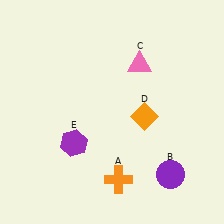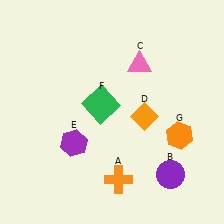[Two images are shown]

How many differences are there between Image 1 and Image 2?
There are 2 differences between the two images.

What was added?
A green square (F), an orange hexagon (G) were added in Image 2.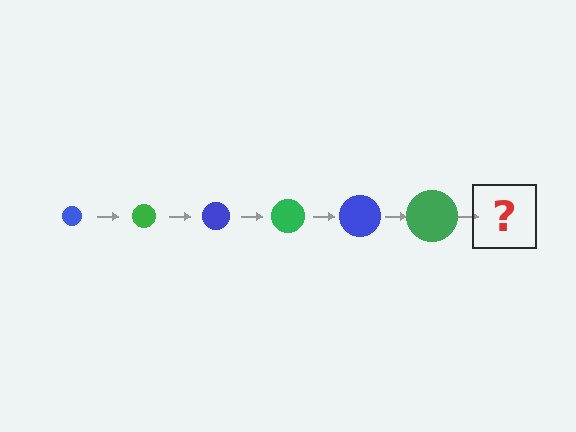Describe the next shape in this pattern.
It should be a blue circle, larger than the previous one.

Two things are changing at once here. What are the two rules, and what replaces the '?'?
The two rules are that the circle grows larger each step and the color cycles through blue and green. The '?' should be a blue circle, larger than the previous one.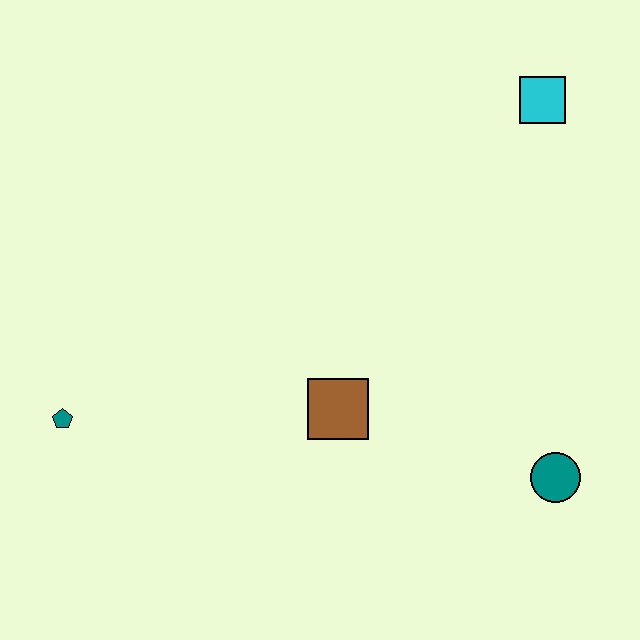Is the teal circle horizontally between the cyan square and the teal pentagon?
No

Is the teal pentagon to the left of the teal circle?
Yes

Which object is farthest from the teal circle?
The teal pentagon is farthest from the teal circle.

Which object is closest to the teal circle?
The brown square is closest to the teal circle.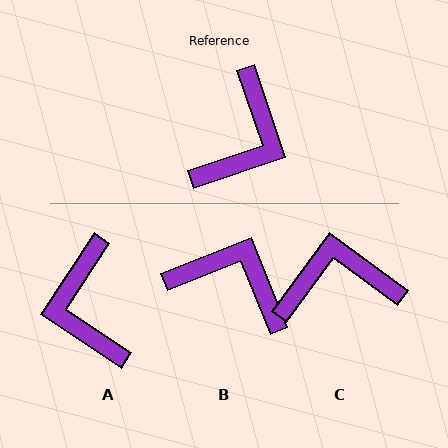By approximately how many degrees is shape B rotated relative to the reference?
Approximately 93 degrees counter-clockwise.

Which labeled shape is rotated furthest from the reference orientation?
A, about 142 degrees away.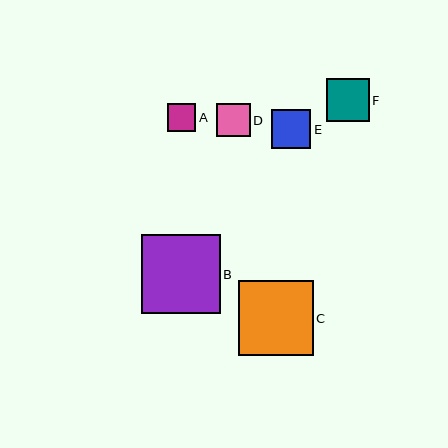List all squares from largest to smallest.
From largest to smallest: B, C, F, E, D, A.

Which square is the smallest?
Square A is the smallest with a size of approximately 28 pixels.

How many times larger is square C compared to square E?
Square C is approximately 1.9 times the size of square E.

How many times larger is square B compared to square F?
Square B is approximately 1.8 times the size of square F.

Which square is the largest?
Square B is the largest with a size of approximately 79 pixels.